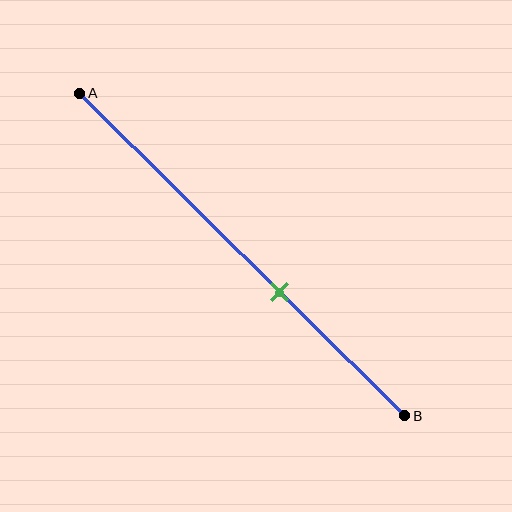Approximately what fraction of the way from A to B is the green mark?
The green mark is approximately 60% of the way from A to B.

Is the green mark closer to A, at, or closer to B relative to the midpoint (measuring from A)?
The green mark is closer to point B than the midpoint of segment AB.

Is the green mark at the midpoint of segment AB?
No, the mark is at about 60% from A, not at the 50% midpoint.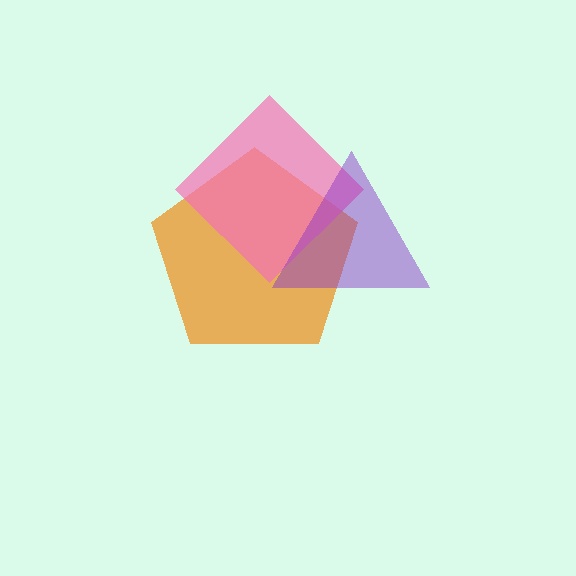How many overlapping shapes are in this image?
There are 3 overlapping shapes in the image.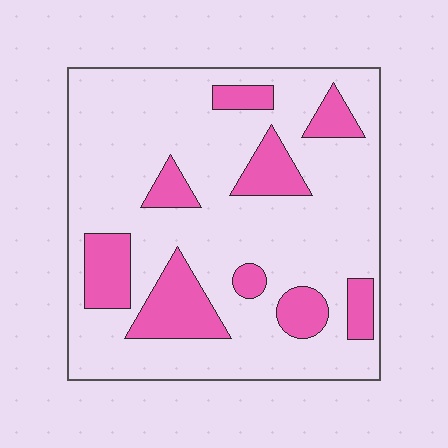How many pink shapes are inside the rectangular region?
9.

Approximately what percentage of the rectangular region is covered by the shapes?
Approximately 20%.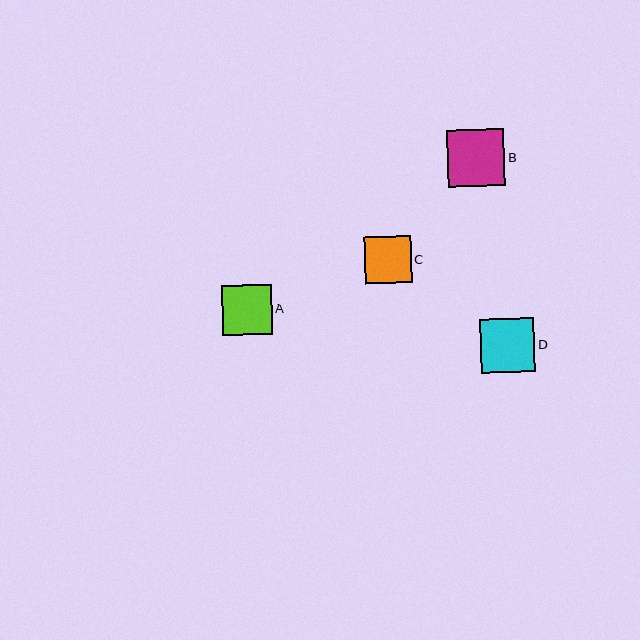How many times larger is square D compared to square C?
Square D is approximately 1.2 times the size of square C.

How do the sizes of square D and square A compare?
Square D and square A are approximately the same size.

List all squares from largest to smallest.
From largest to smallest: B, D, A, C.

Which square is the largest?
Square B is the largest with a size of approximately 57 pixels.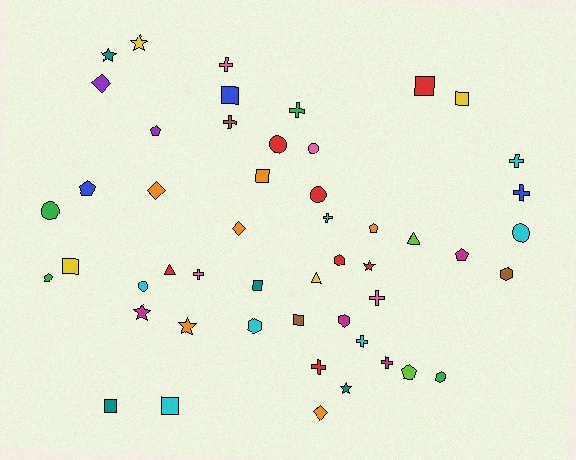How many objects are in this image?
There are 50 objects.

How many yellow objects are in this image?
There are 4 yellow objects.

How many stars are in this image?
There are 6 stars.